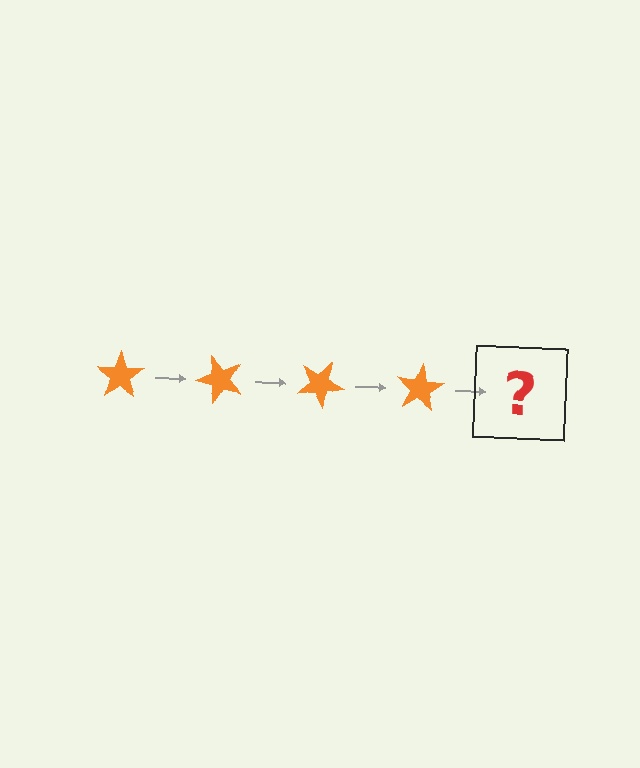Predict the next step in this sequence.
The next step is an orange star rotated 200 degrees.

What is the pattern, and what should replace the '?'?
The pattern is that the star rotates 50 degrees each step. The '?' should be an orange star rotated 200 degrees.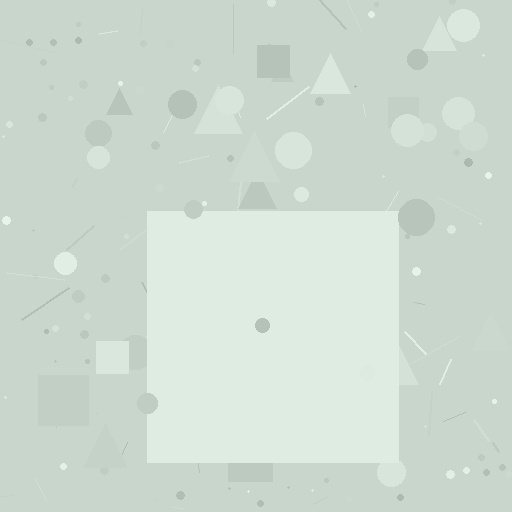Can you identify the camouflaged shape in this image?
The camouflaged shape is a square.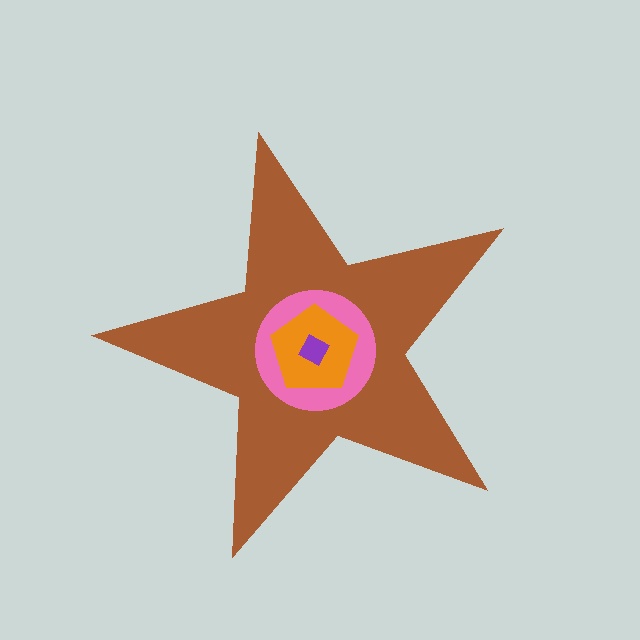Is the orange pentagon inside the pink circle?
Yes.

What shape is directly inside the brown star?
The pink circle.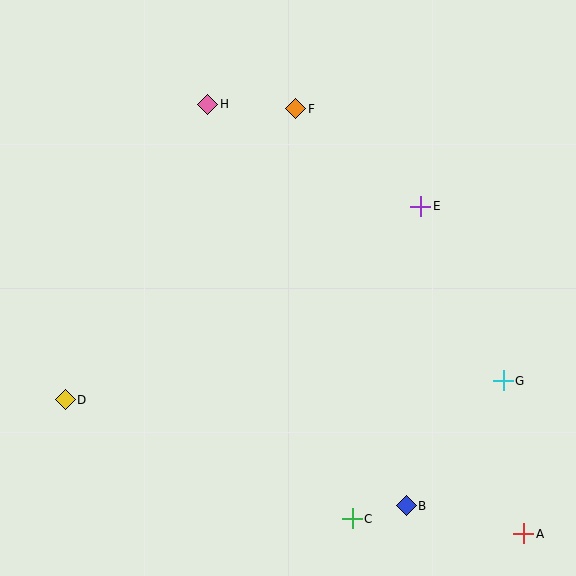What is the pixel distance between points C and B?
The distance between C and B is 55 pixels.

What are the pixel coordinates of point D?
Point D is at (65, 400).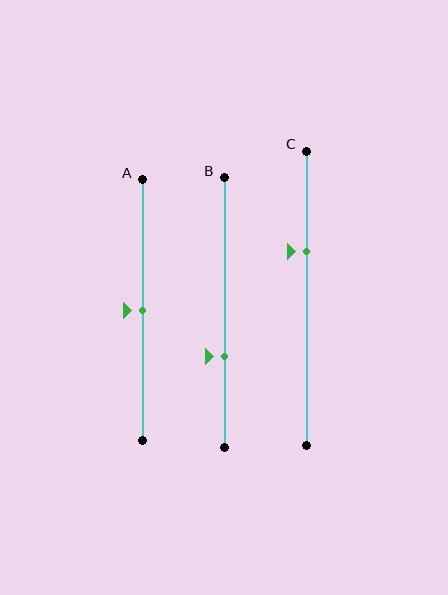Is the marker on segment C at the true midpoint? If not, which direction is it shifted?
No, the marker on segment C is shifted upward by about 16% of the segment length.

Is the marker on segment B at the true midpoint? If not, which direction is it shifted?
No, the marker on segment B is shifted downward by about 16% of the segment length.